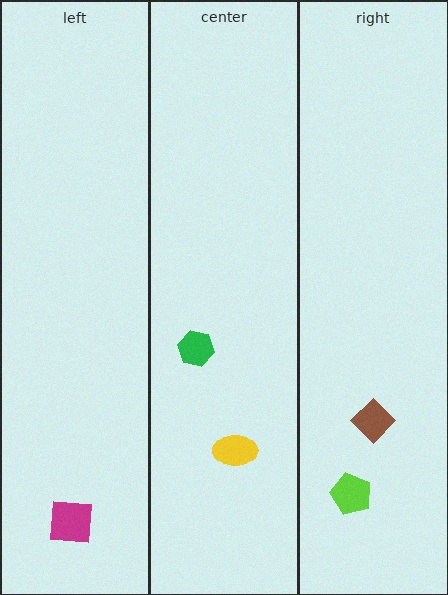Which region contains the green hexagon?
The center region.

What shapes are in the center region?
The yellow ellipse, the green hexagon.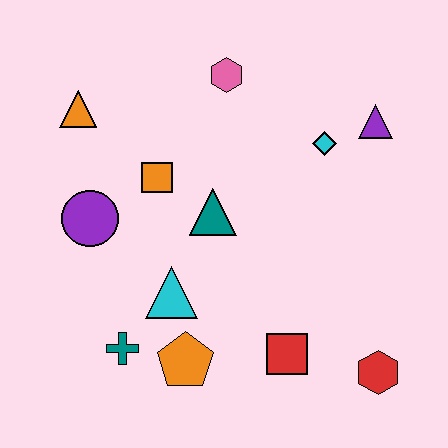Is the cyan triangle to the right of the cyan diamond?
No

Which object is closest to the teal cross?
The orange pentagon is closest to the teal cross.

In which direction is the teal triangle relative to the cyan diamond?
The teal triangle is to the left of the cyan diamond.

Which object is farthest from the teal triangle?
The red hexagon is farthest from the teal triangle.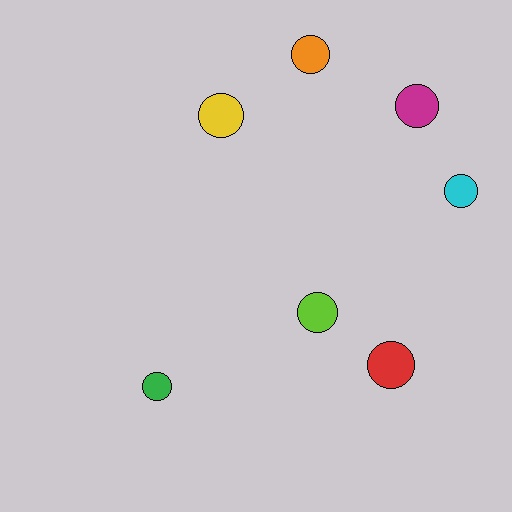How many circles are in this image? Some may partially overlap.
There are 7 circles.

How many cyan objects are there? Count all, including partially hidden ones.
There is 1 cyan object.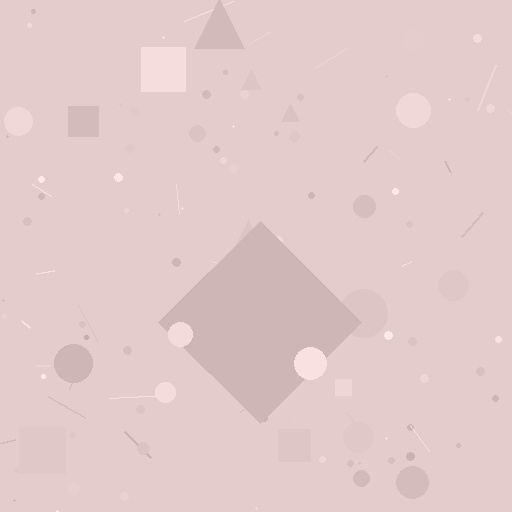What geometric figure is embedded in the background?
A diamond is embedded in the background.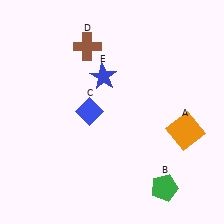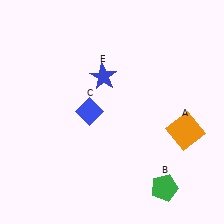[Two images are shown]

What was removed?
The brown cross (D) was removed in Image 2.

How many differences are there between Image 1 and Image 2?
There is 1 difference between the two images.